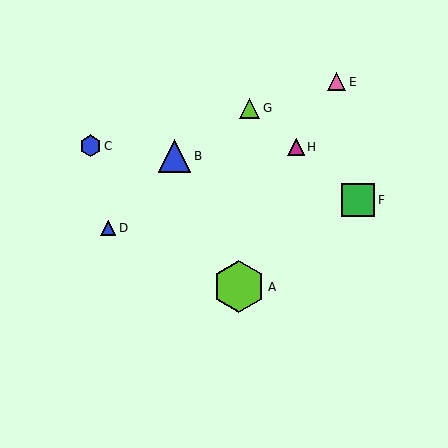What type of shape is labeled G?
Shape G is a lime triangle.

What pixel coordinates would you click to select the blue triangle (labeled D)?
Click at (108, 228) to select the blue triangle D.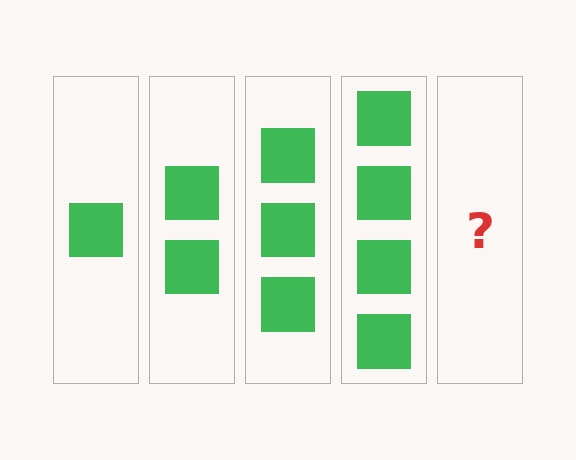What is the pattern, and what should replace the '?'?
The pattern is that each step adds one more square. The '?' should be 5 squares.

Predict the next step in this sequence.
The next step is 5 squares.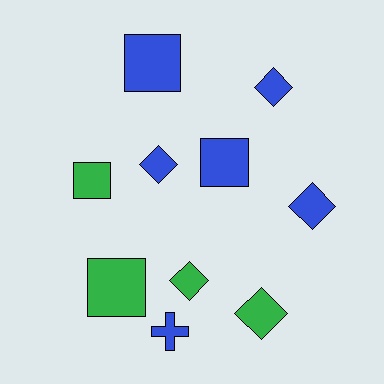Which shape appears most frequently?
Diamond, with 5 objects.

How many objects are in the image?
There are 10 objects.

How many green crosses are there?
There are no green crosses.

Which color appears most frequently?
Blue, with 6 objects.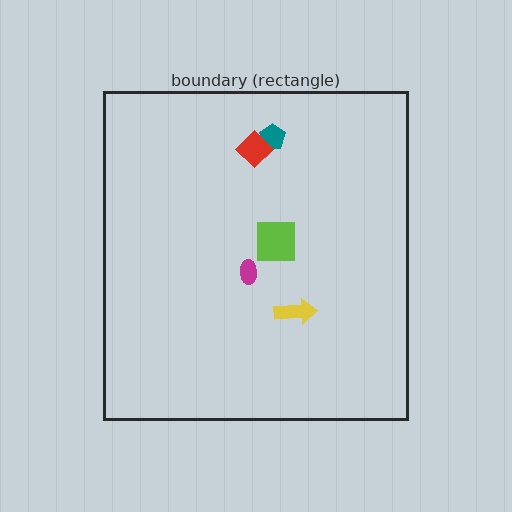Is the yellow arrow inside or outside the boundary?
Inside.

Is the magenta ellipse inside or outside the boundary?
Inside.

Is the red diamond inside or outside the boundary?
Inside.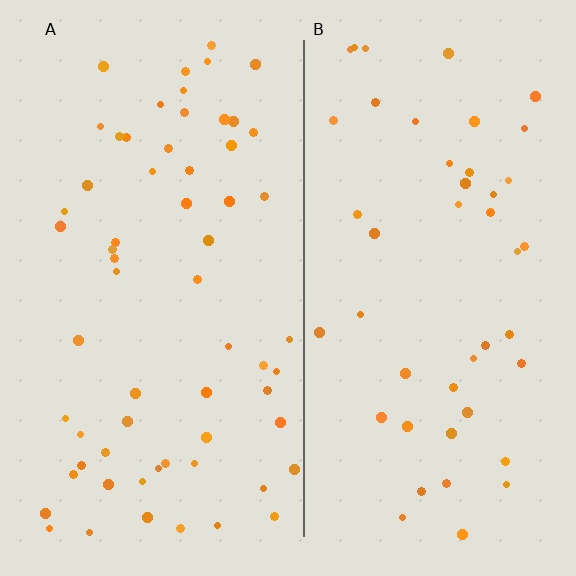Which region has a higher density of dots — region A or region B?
A (the left).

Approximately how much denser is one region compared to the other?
Approximately 1.4× — region A over region B.